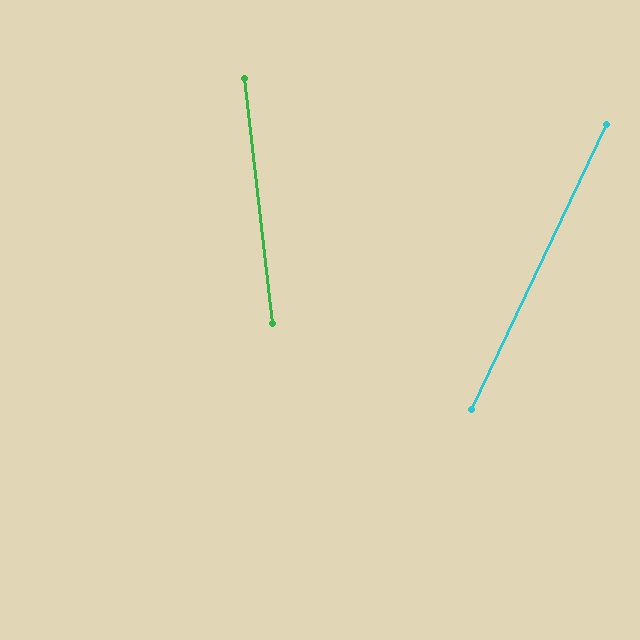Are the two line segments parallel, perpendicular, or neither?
Neither parallel nor perpendicular — they differ by about 32°.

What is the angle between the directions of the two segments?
Approximately 32 degrees.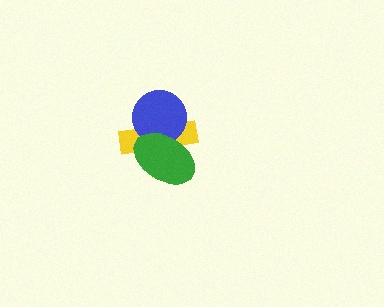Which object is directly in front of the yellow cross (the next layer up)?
The blue circle is directly in front of the yellow cross.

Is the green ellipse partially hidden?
No, no other shape covers it.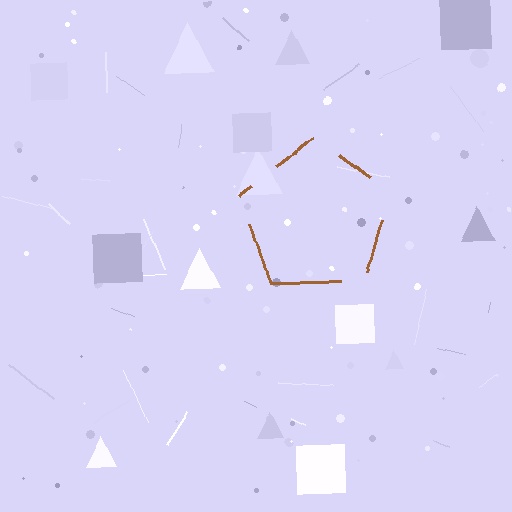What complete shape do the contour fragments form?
The contour fragments form a pentagon.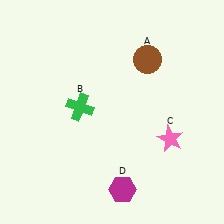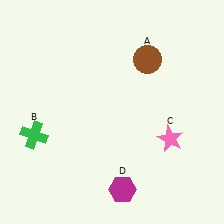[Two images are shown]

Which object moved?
The green cross (B) moved left.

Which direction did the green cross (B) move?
The green cross (B) moved left.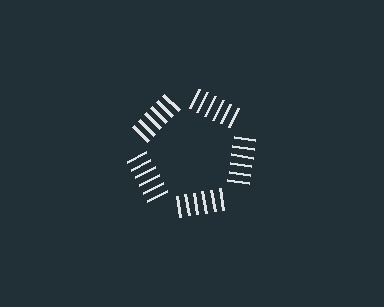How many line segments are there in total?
30 — 6 along each of the 5 edges.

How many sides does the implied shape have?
5 sides — the line-ends trace a pentagon.